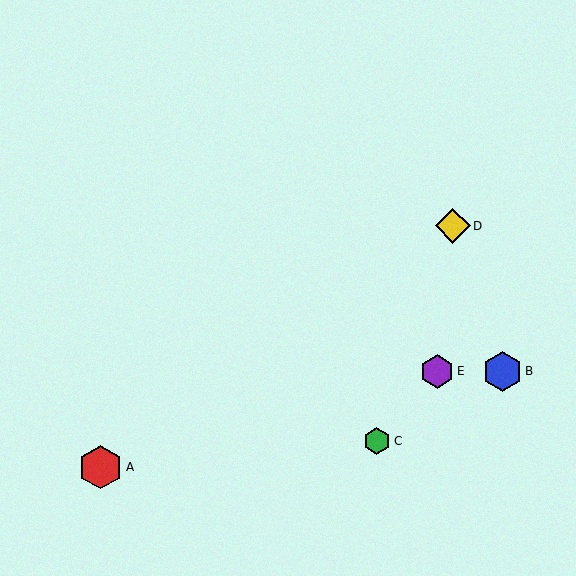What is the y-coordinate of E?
Object E is at y≈371.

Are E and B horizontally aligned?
Yes, both are at y≈371.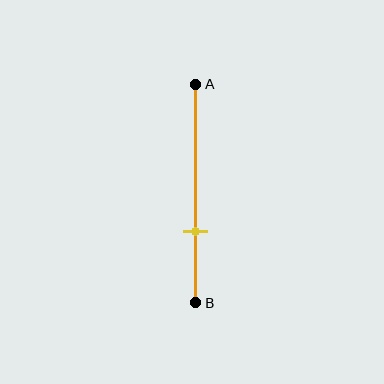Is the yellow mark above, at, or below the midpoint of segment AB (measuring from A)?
The yellow mark is below the midpoint of segment AB.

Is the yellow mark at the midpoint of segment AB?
No, the mark is at about 70% from A, not at the 50% midpoint.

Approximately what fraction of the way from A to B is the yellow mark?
The yellow mark is approximately 70% of the way from A to B.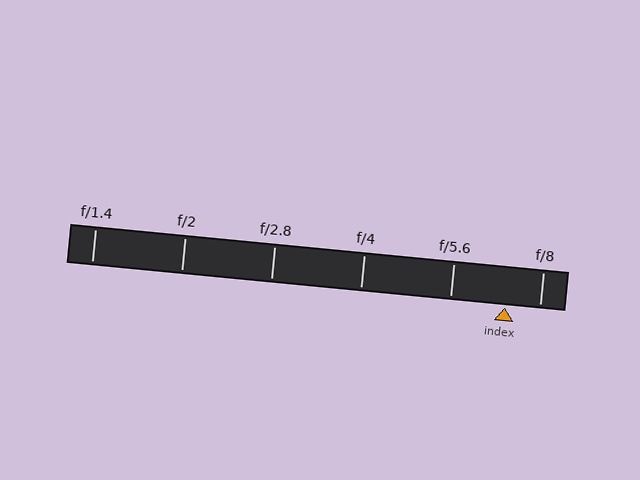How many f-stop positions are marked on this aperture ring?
There are 6 f-stop positions marked.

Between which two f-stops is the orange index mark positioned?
The index mark is between f/5.6 and f/8.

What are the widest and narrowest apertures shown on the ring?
The widest aperture shown is f/1.4 and the narrowest is f/8.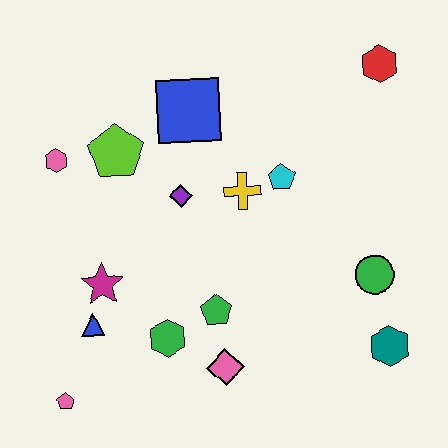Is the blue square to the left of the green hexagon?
No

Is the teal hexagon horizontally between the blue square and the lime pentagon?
No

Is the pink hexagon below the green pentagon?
No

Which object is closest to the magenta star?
The blue triangle is closest to the magenta star.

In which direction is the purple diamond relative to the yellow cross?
The purple diamond is to the left of the yellow cross.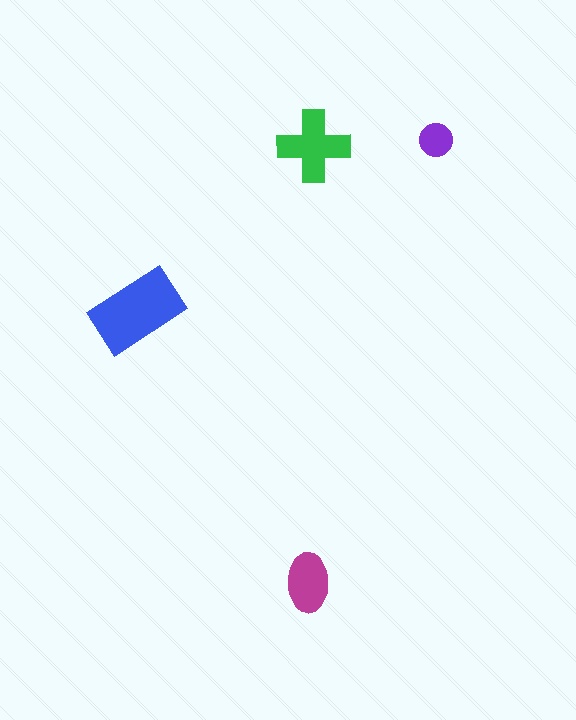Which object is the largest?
The blue rectangle.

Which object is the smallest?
The purple circle.